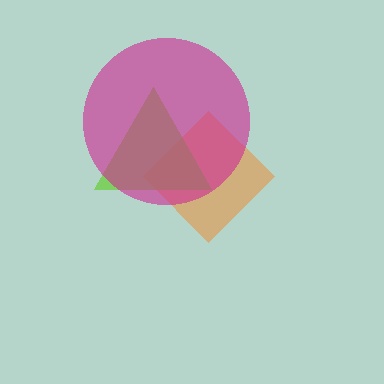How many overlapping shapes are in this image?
There are 3 overlapping shapes in the image.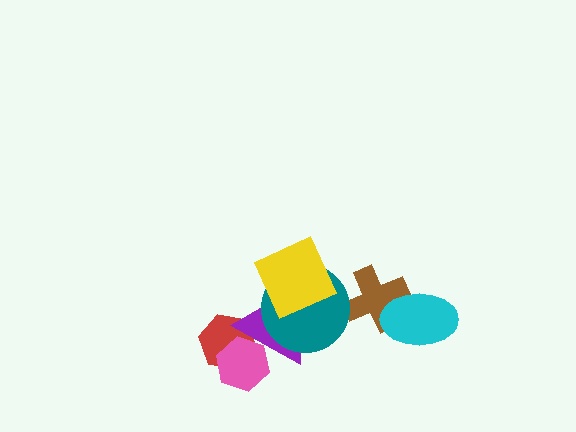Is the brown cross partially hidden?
Yes, it is partially covered by another shape.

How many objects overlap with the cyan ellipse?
1 object overlaps with the cyan ellipse.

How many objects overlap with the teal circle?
2 objects overlap with the teal circle.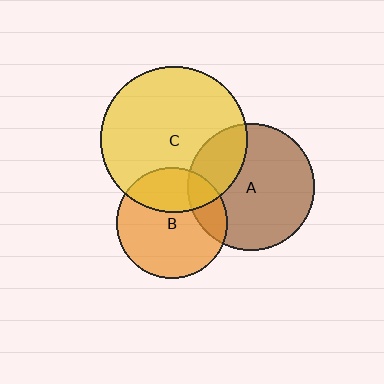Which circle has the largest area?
Circle C (yellow).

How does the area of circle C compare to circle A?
Approximately 1.3 times.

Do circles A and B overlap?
Yes.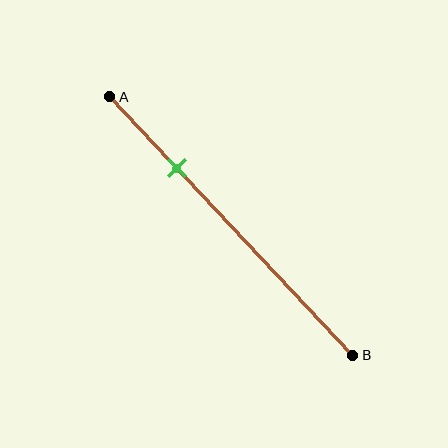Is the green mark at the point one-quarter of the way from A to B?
Yes, the mark is approximately at the one-quarter point.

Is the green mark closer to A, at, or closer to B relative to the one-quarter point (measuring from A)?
The green mark is approximately at the one-quarter point of segment AB.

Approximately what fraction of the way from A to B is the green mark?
The green mark is approximately 30% of the way from A to B.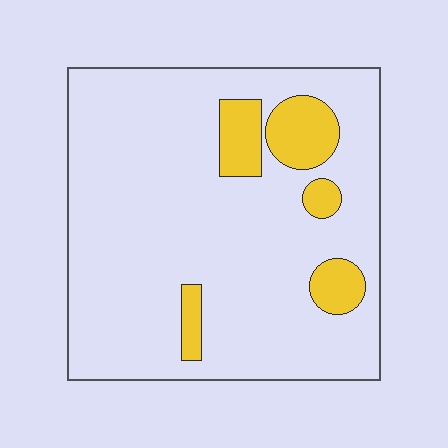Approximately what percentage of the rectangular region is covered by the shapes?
Approximately 15%.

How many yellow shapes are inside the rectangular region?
5.